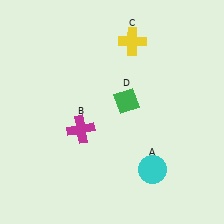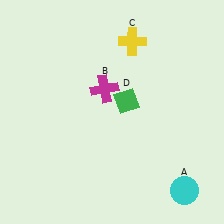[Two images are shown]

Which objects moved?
The objects that moved are: the cyan circle (A), the magenta cross (B).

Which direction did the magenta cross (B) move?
The magenta cross (B) moved up.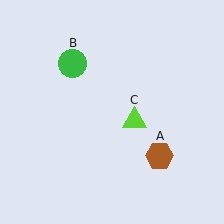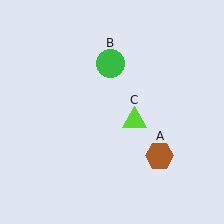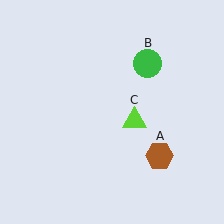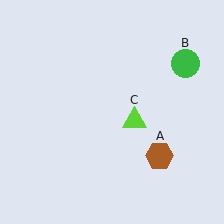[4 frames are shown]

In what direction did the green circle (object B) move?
The green circle (object B) moved right.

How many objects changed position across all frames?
1 object changed position: green circle (object B).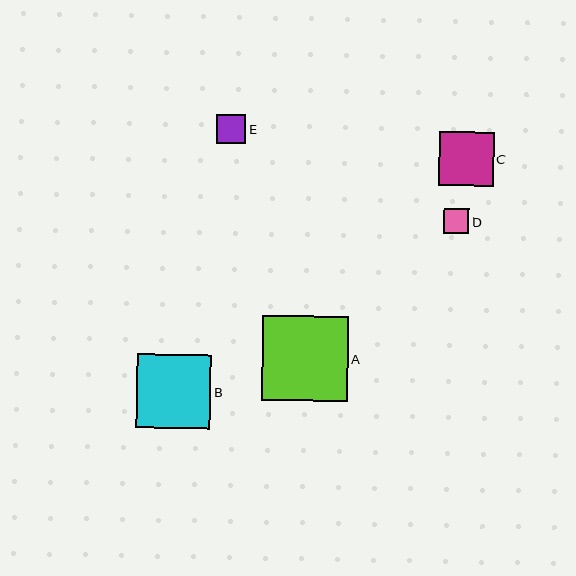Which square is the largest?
Square A is the largest with a size of approximately 86 pixels.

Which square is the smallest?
Square D is the smallest with a size of approximately 25 pixels.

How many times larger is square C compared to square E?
Square C is approximately 1.9 times the size of square E.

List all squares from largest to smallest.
From largest to smallest: A, B, C, E, D.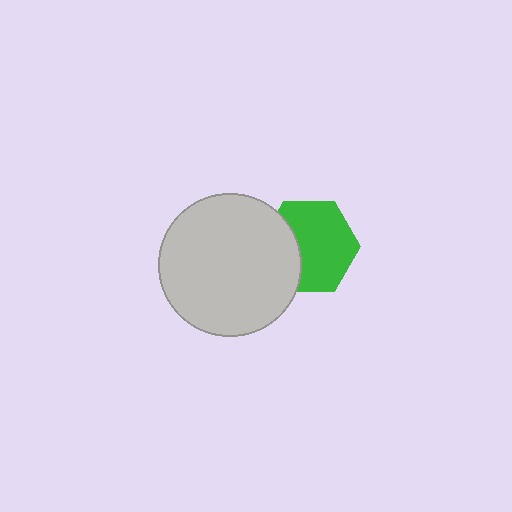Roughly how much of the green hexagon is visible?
Most of it is visible (roughly 68%).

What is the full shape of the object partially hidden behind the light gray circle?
The partially hidden object is a green hexagon.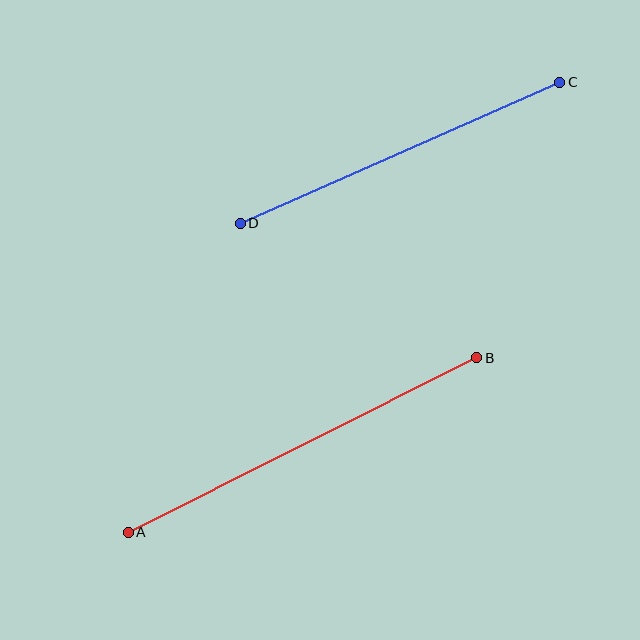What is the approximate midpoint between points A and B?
The midpoint is at approximately (302, 445) pixels.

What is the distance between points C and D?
The distance is approximately 350 pixels.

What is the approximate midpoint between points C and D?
The midpoint is at approximately (400, 153) pixels.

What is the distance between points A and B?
The distance is approximately 390 pixels.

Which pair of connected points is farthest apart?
Points A and B are farthest apart.